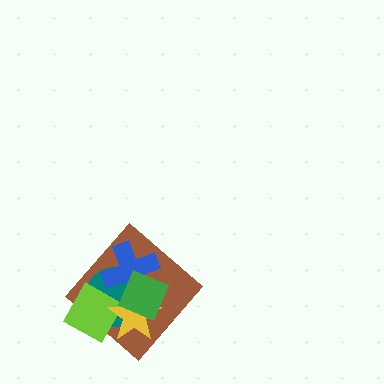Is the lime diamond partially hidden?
Yes, it is partially covered by another shape.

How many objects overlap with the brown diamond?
5 objects overlap with the brown diamond.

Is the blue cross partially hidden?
Yes, it is partially covered by another shape.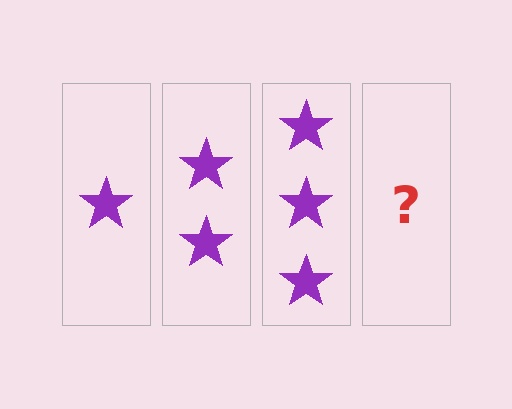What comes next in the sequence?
The next element should be 4 stars.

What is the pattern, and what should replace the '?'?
The pattern is that each step adds one more star. The '?' should be 4 stars.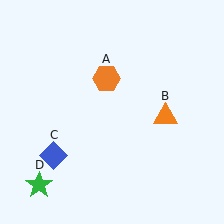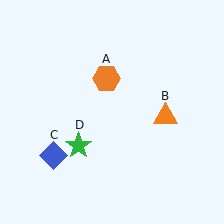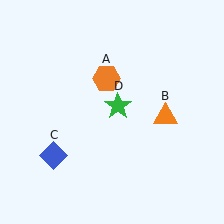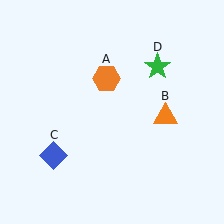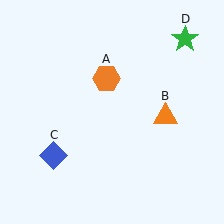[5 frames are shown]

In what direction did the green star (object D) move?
The green star (object D) moved up and to the right.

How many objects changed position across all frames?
1 object changed position: green star (object D).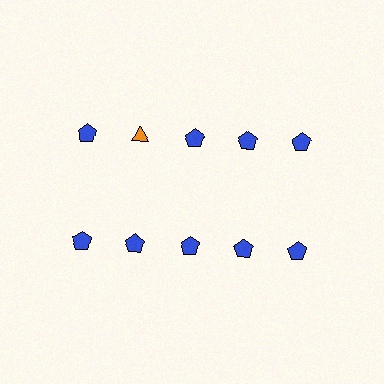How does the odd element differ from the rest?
It differs in both color (orange instead of blue) and shape (triangle instead of pentagon).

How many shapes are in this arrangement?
There are 10 shapes arranged in a grid pattern.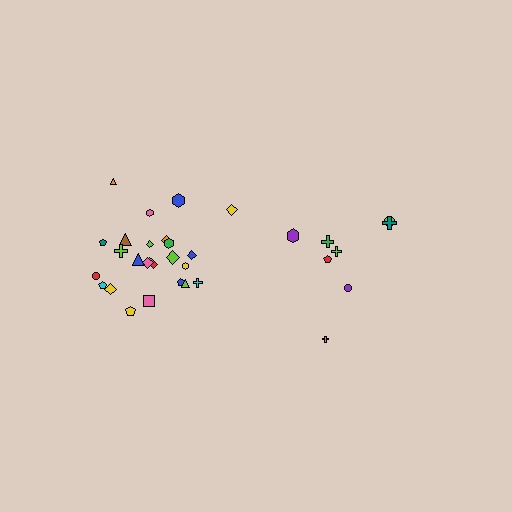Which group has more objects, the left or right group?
The left group.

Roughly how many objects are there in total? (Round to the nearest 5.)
Roughly 35 objects in total.